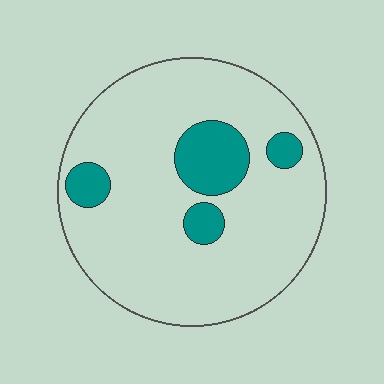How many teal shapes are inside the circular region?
4.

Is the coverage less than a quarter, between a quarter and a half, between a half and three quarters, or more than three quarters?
Less than a quarter.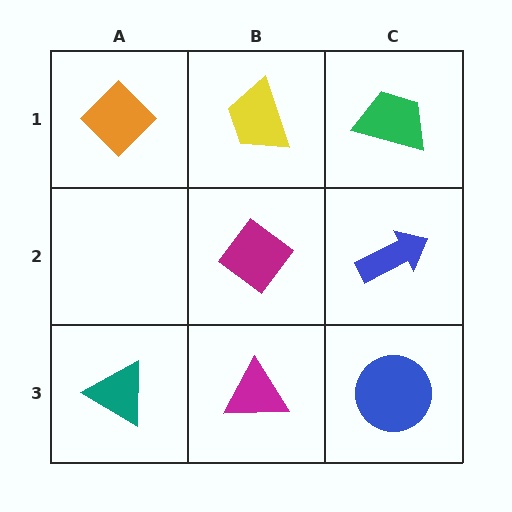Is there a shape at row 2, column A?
No, that cell is empty.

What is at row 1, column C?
A green trapezoid.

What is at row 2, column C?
A blue arrow.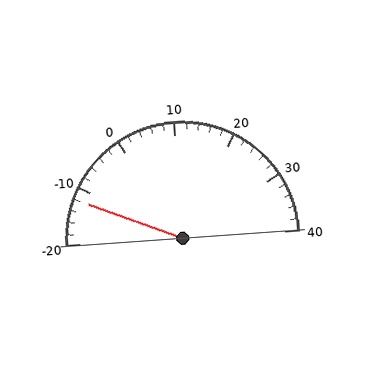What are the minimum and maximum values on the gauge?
The gauge ranges from -20 to 40.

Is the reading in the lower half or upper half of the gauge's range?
The reading is in the lower half of the range (-20 to 40).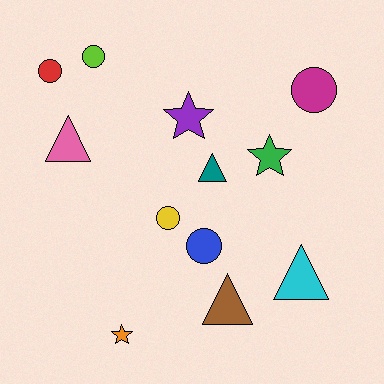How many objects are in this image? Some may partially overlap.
There are 12 objects.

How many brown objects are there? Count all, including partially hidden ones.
There is 1 brown object.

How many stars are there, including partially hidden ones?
There are 3 stars.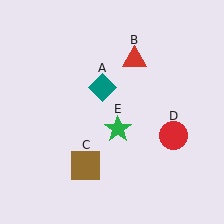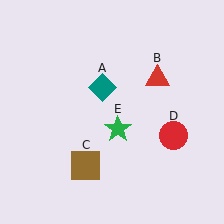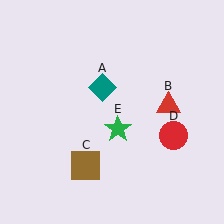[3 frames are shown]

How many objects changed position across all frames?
1 object changed position: red triangle (object B).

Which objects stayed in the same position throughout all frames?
Teal diamond (object A) and brown square (object C) and red circle (object D) and green star (object E) remained stationary.